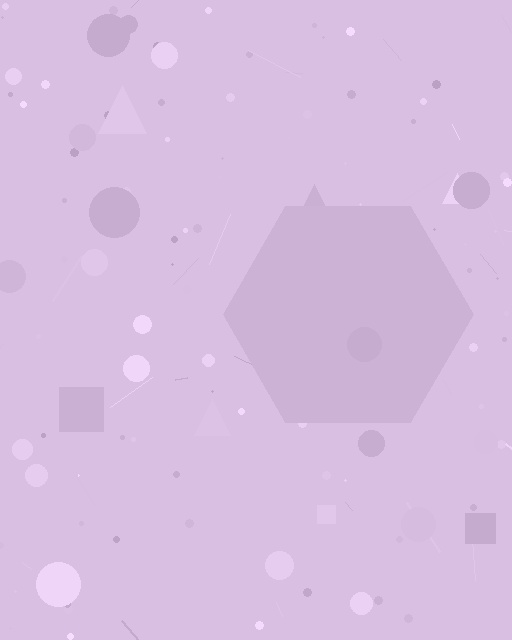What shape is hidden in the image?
A hexagon is hidden in the image.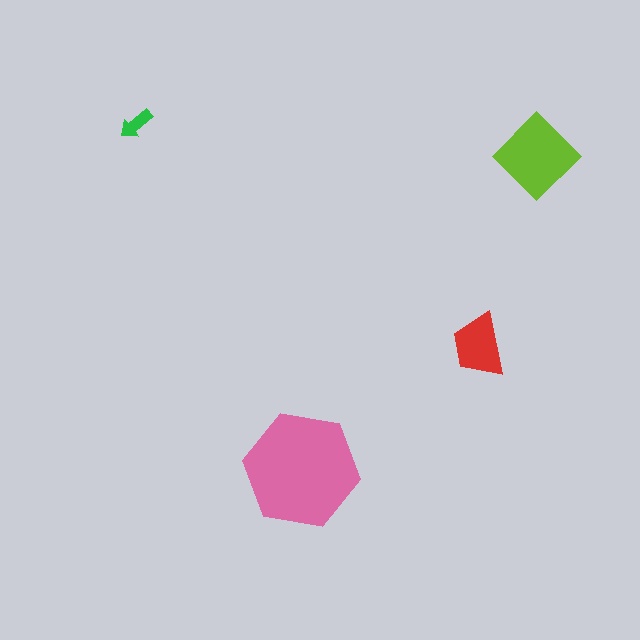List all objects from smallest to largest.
The green arrow, the red trapezoid, the lime diamond, the pink hexagon.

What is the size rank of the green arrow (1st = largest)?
4th.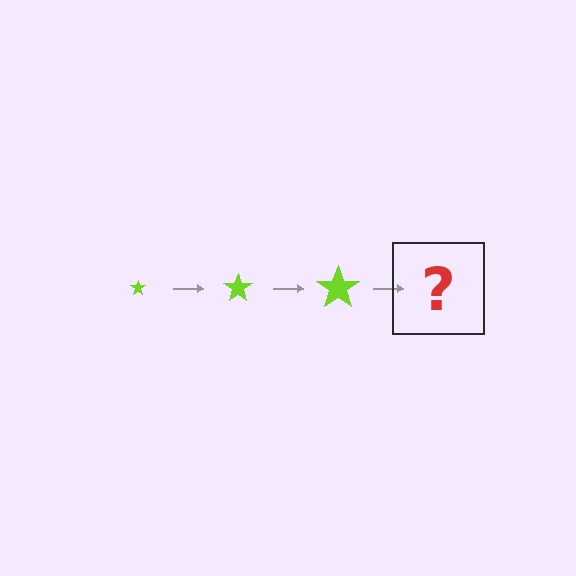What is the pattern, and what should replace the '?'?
The pattern is that the star gets progressively larger each step. The '?' should be a lime star, larger than the previous one.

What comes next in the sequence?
The next element should be a lime star, larger than the previous one.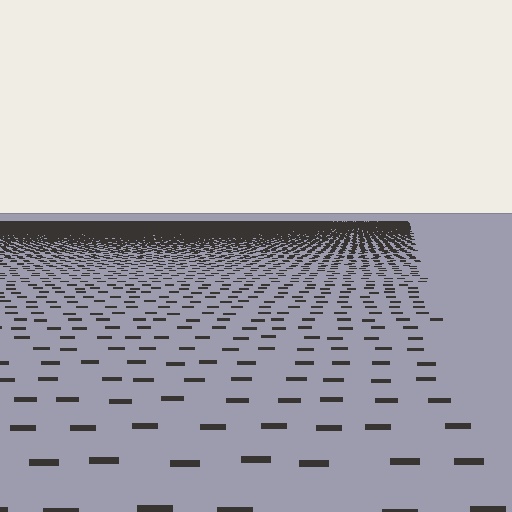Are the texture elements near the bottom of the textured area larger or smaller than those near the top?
Larger. Near the bottom, elements are closer to the viewer and appear at a bigger on-screen size.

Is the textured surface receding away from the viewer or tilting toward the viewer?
The surface is receding away from the viewer. Texture elements get smaller and denser toward the top.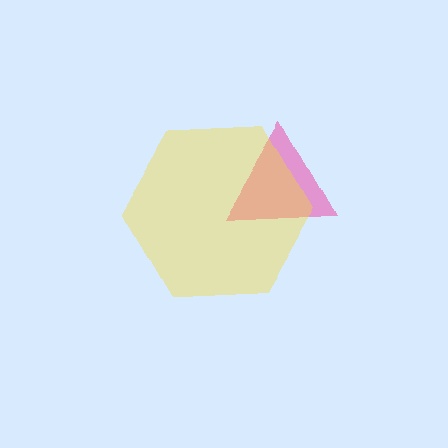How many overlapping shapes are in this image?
There are 2 overlapping shapes in the image.